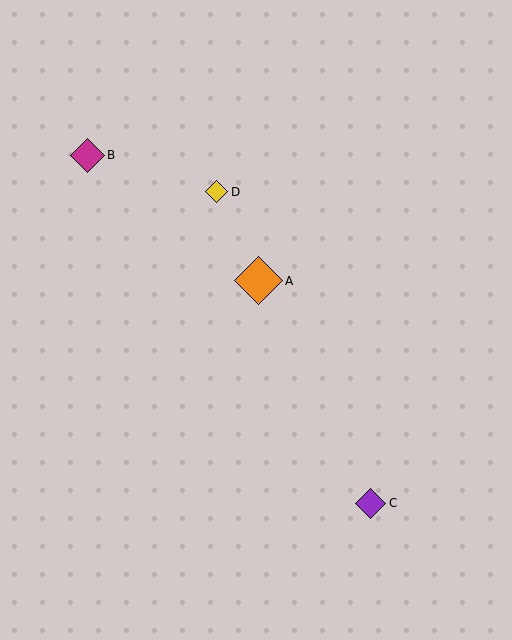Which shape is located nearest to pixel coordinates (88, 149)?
The magenta diamond (labeled B) at (87, 155) is nearest to that location.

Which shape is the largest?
The orange diamond (labeled A) is the largest.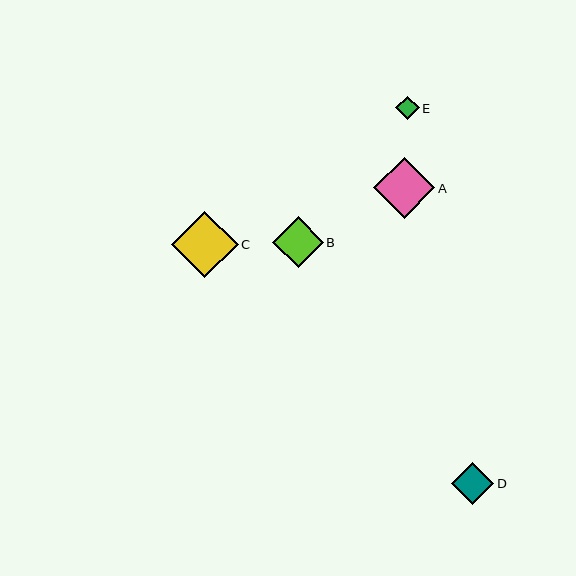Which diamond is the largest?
Diamond C is the largest with a size of approximately 66 pixels.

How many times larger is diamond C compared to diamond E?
Diamond C is approximately 2.9 times the size of diamond E.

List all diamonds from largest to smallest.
From largest to smallest: C, A, B, D, E.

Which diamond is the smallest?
Diamond E is the smallest with a size of approximately 23 pixels.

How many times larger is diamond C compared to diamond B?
Diamond C is approximately 1.3 times the size of diamond B.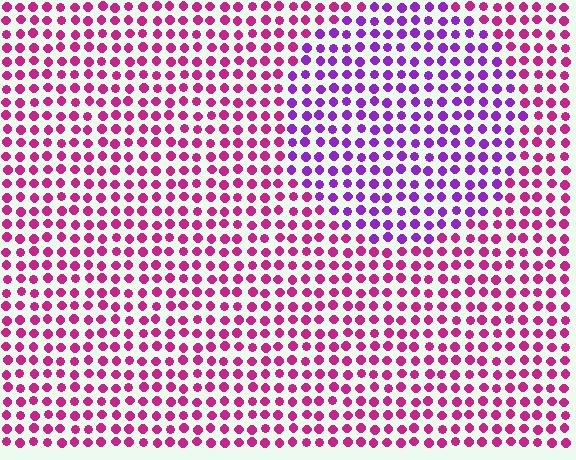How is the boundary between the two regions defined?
The boundary is defined purely by a slight shift in hue (about 42 degrees). Spacing, size, and orientation are identical on both sides.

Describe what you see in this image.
The image is filled with small magenta elements in a uniform arrangement. A circle-shaped region is visible where the elements are tinted to a slightly different hue, forming a subtle color boundary.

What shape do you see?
I see a circle.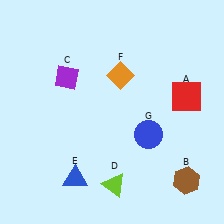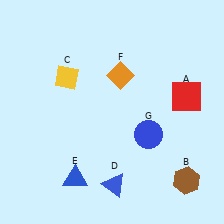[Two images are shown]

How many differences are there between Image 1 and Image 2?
There are 2 differences between the two images.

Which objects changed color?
C changed from purple to yellow. D changed from lime to blue.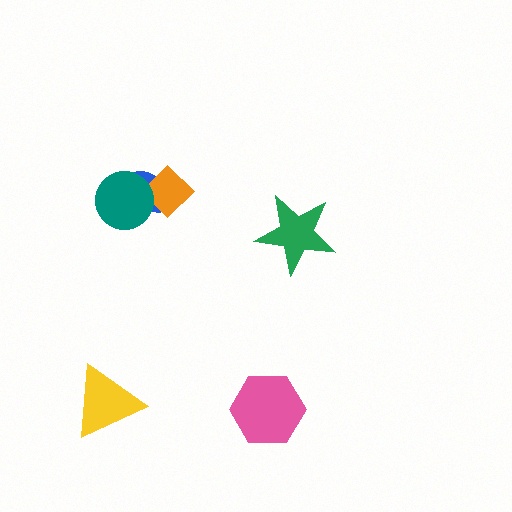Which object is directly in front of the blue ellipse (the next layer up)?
The orange diamond is directly in front of the blue ellipse.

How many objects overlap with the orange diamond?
2 objects overlap with the orange diamond.